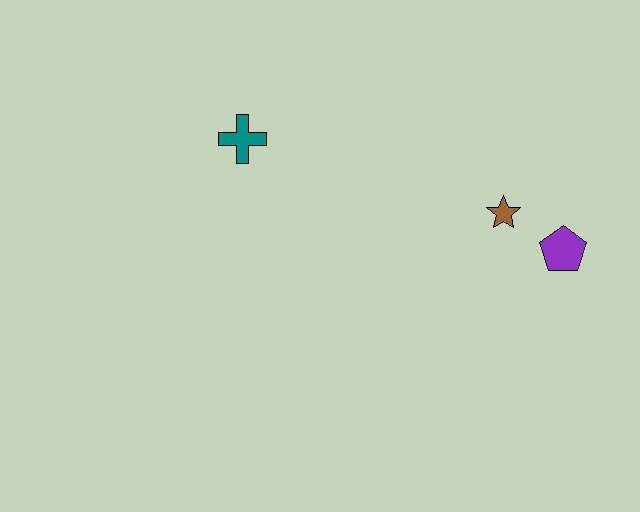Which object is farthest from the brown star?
The teal cross is farthest from the brown star.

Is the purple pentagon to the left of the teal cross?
No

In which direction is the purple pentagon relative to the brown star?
The purple pentagon is to the right of the brown star.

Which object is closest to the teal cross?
The brown star is closest to the teal cross.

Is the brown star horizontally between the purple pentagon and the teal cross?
Yes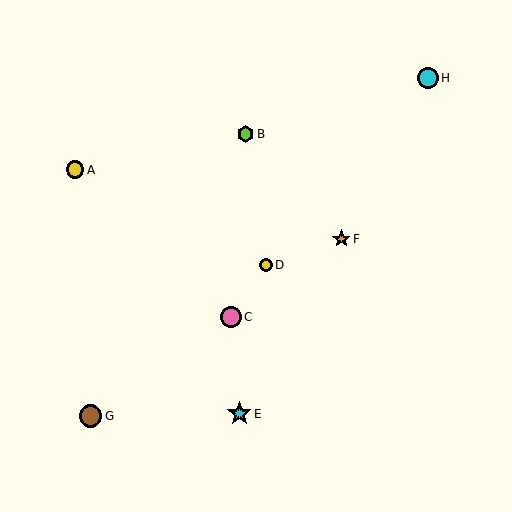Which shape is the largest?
The cyan star (labeled E) is the largest.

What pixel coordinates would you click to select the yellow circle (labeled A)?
Click at (75, 170) to select the yellow circle A.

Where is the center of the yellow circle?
The center of the yellow circle is at (75, 170).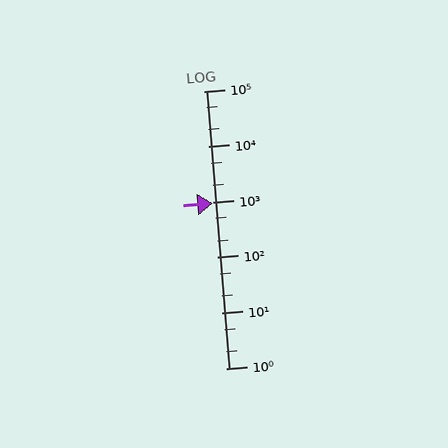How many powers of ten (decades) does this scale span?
The scale spans 5 decades, from 1 to 100000.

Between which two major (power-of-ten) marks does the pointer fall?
The pointer is between 100 and 1000.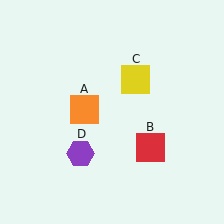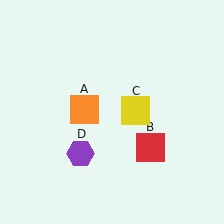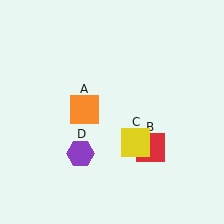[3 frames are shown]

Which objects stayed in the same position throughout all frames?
Orange square (object A) and red square (object B) and purple hexagon (object D) remained stationary.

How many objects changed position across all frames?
1 object changed position: yellow square (object C).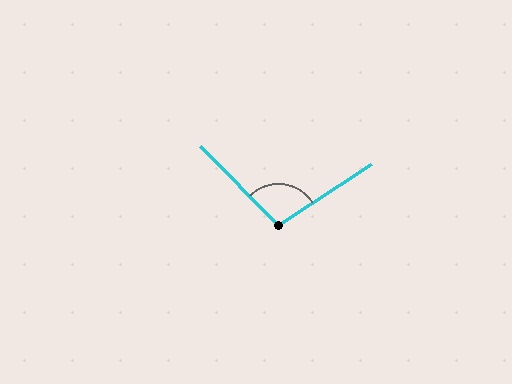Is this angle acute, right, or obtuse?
It is obtuse.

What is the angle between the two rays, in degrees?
Approximately 102 degrees.